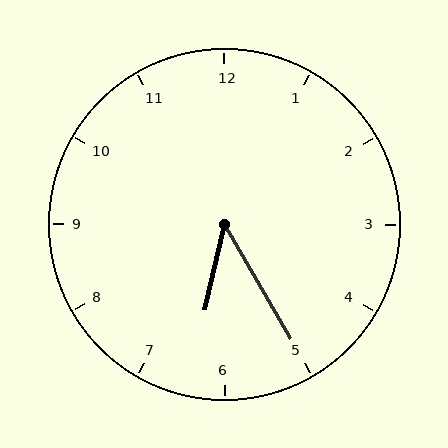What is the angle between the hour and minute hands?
Approximately 42 degrees.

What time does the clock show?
6:25.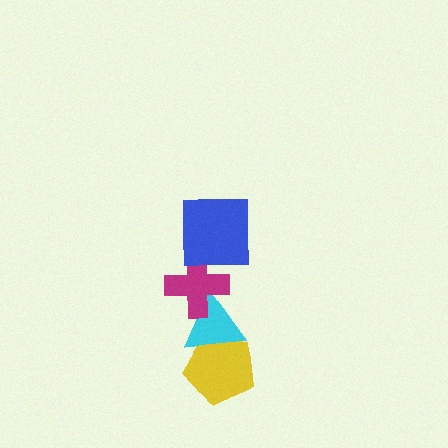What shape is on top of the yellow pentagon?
The cyan triangle is on top of the yellow pentagon.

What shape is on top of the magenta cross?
The blue square is on top of the magenta cross.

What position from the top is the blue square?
The blue square is 1st from the top.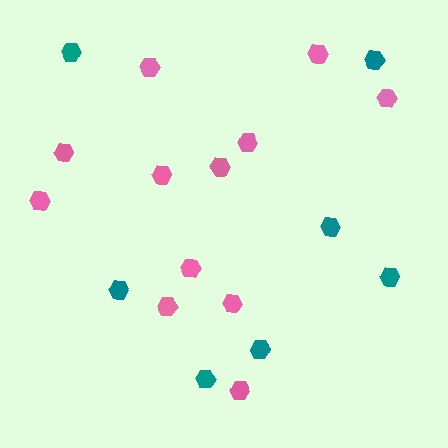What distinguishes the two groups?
There are 2 groups: one group of pink hexagons (12) and one group of teal hexagons (7).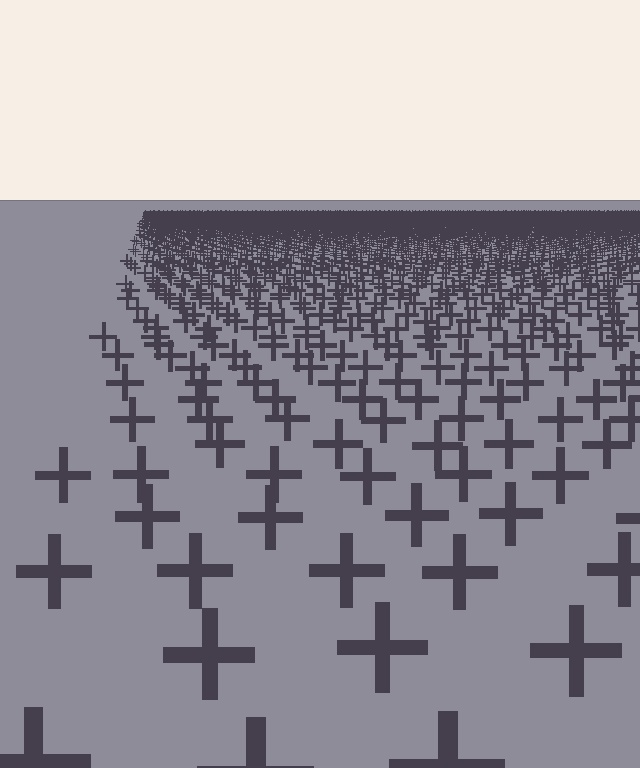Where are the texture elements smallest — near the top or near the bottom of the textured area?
Near the top.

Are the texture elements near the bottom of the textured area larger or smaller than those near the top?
Larger. Near the bottom, elements are closer to the viewer and appear at a bigger on-screen size.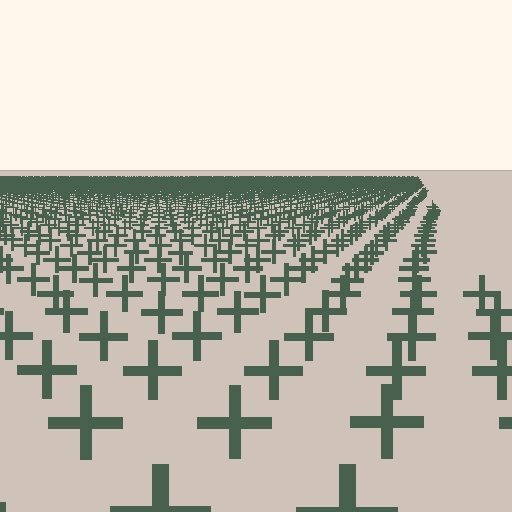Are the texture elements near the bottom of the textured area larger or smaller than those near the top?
Larger. Near the bottom, elements are closer to the viewer and appear at a bigger on-screen size.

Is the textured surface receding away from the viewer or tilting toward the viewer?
The surface is receding away from the viewer. Texture elements get smaller and denser toward the top.